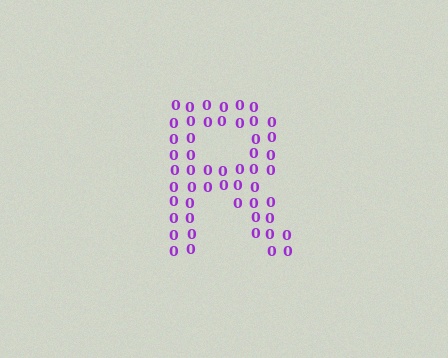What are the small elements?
The small elements are digit 0's.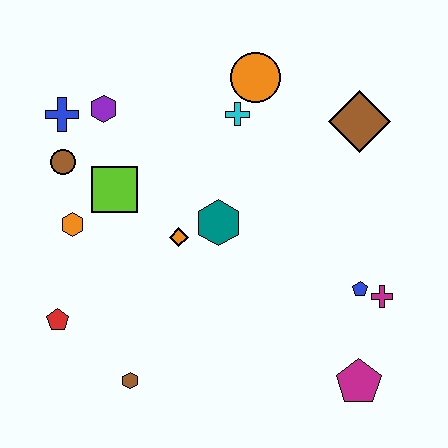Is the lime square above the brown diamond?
No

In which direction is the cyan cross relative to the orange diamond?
The cyan cross is above the orange diamond.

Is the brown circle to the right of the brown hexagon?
No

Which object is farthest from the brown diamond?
The red pentagon is farthest from the brown diamond.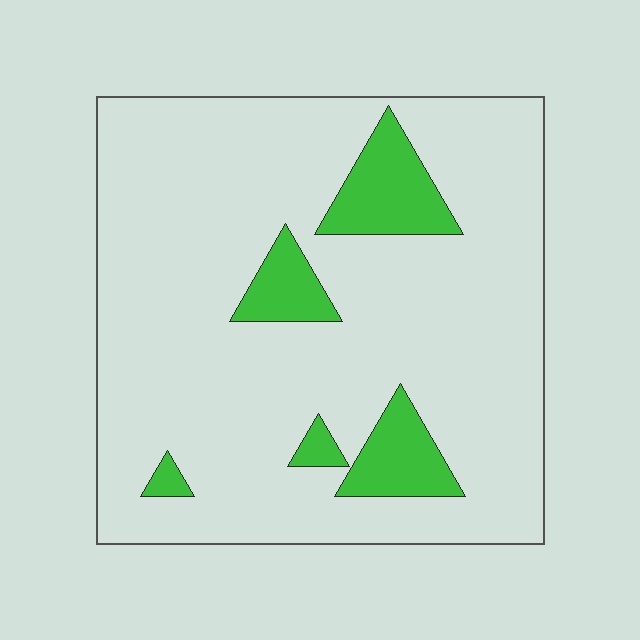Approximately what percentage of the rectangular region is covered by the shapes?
Approximately 15%.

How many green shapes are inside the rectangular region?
5.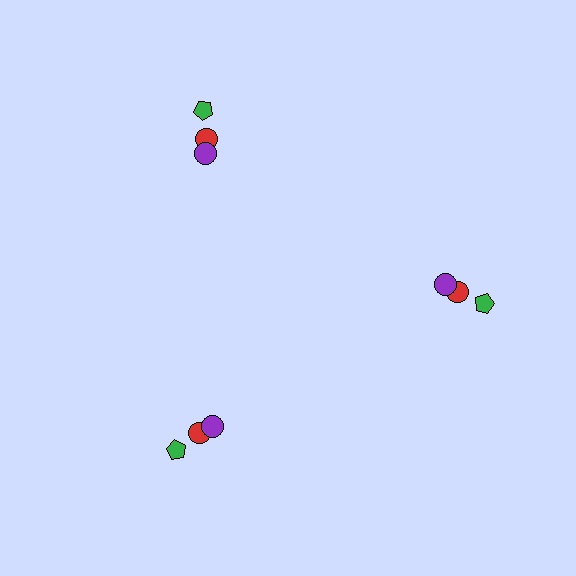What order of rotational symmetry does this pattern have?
This pattern has 3-fold rotational symmetry.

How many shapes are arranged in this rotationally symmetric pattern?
There are 9 shapes, arranged in 3 groups of 3.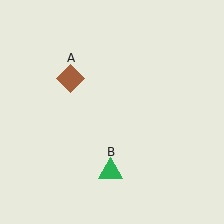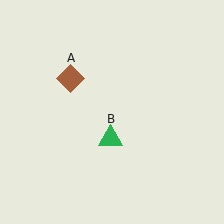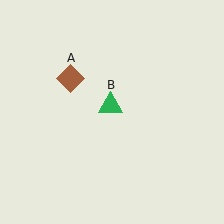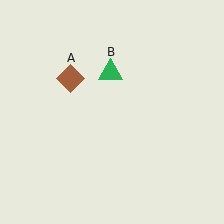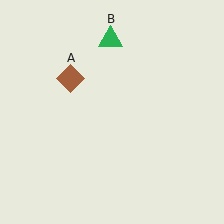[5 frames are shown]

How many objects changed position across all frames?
1 object changed position: green triangle (object B).